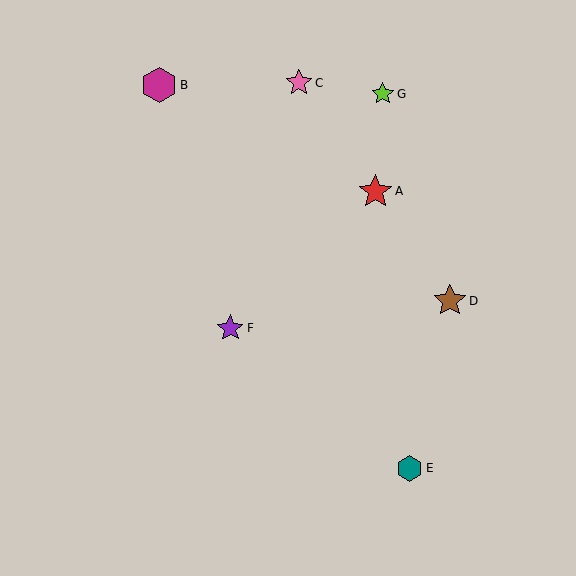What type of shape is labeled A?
Shape A is a red star.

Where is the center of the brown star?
The center of the brown star is at (450, 301).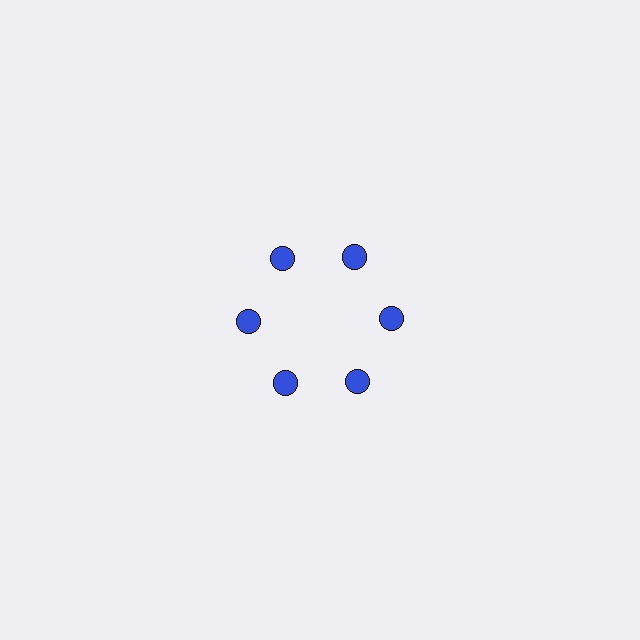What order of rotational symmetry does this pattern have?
This pattern has 6-fold rotational symmetry.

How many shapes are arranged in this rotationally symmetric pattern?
There are 6 shapes, arranged in 6 groups of 1.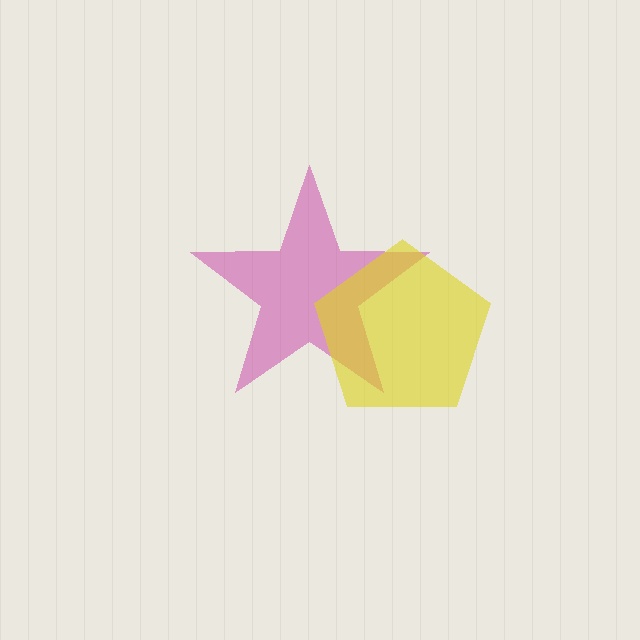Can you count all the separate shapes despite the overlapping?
Yes, there are 2 separate shapes.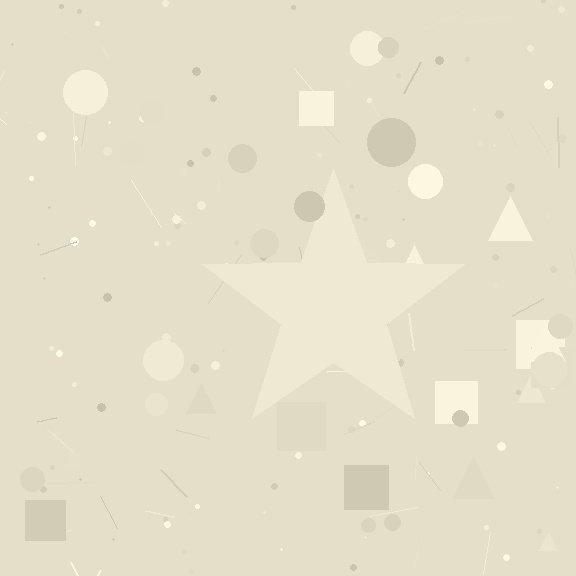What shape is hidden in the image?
A star is hidden in the image.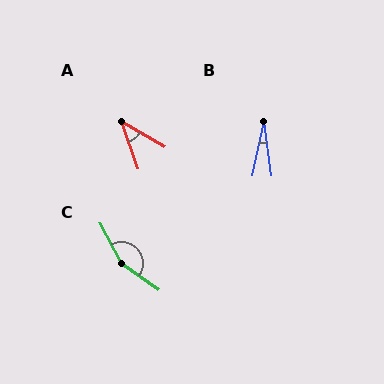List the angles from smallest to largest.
B (20°), A (40°), C (153°).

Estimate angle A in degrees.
Approximately 40 degrees.